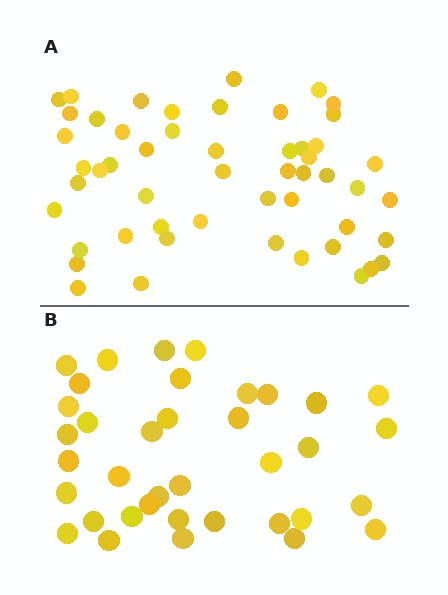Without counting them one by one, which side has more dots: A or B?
Region A (the top region) has more dots.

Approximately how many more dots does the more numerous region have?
Region A has approximately 15 more dots than region B.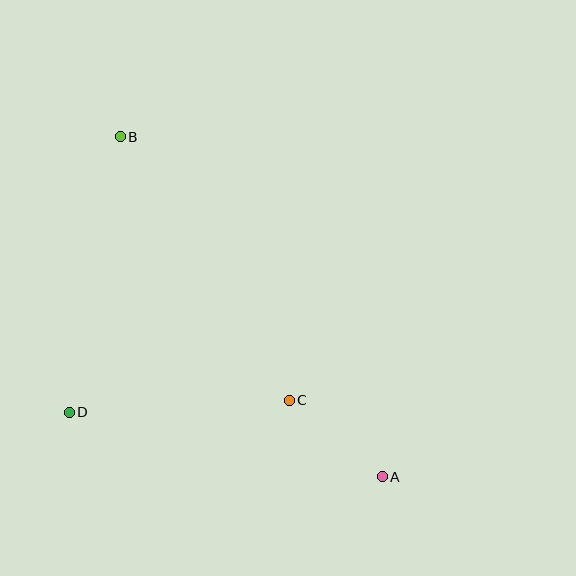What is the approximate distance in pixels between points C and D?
The distance between C and D is approximately 220 pixels.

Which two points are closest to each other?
Points A and C are closest to each other.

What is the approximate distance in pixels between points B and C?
The distance between B and C is approximately 313 pixels.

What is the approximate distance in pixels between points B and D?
The distance between B and D is approximately 280 pixels.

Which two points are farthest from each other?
Points A and B are farthest from each other.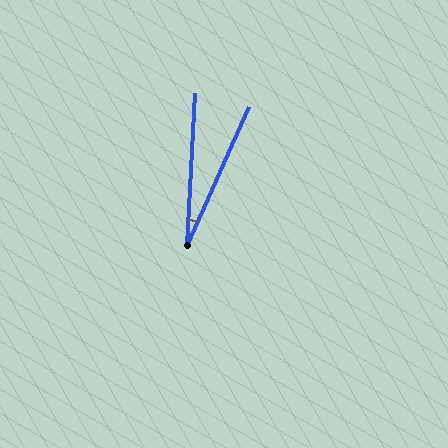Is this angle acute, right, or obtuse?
It is acute.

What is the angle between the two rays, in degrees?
Approximately 21 degrees.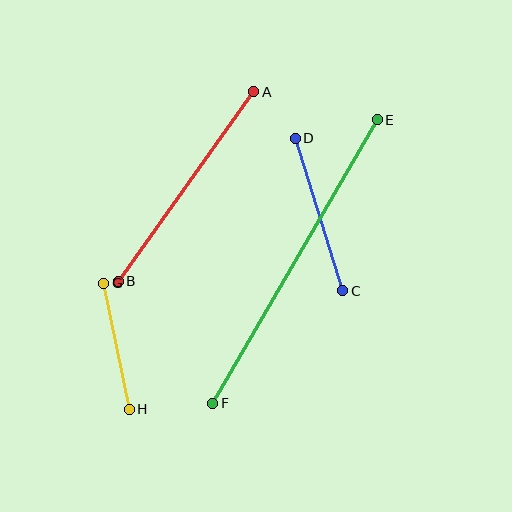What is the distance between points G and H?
The distance is approximately 128 pixels.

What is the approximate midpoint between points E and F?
The midpoint is at approximately (295, 261) pixels.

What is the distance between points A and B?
The distance is approximately 233 pixels.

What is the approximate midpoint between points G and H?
The midpoint is at approximately (117, 347) pixels.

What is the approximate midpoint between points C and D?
The midpoint is at approximately (319, 214) pixels.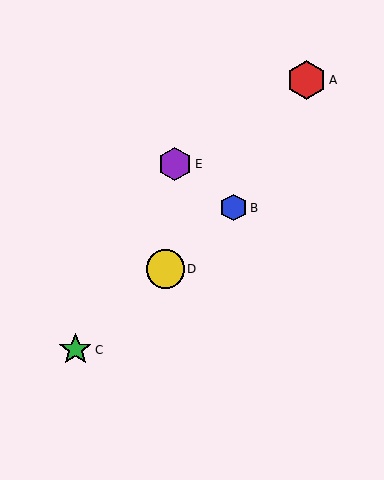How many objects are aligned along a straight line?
3 objects (B, C, D) are aligned along a straight line.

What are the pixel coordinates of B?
Object B is at (233, 208).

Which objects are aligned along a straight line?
Objects B, C, D are aligned along a straight line.